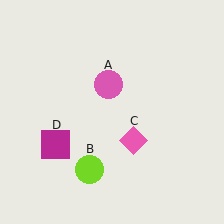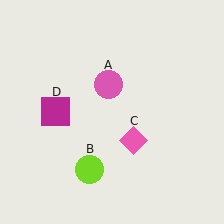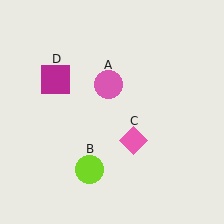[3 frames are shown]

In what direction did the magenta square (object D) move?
The magenta square (object D) moved up.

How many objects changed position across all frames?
1 object changed position: magenta square (object D).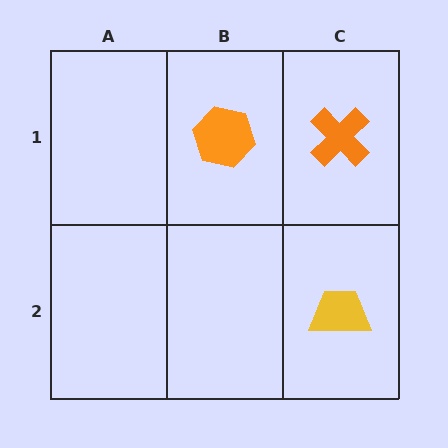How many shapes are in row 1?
2 shapes.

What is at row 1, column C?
An orange cross.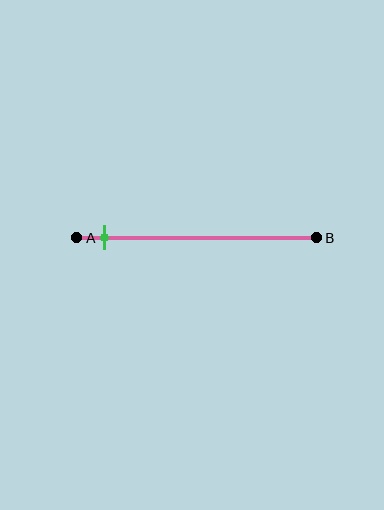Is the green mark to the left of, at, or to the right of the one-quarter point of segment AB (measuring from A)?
The green mark is to the left of the one-quarter point of segment AB.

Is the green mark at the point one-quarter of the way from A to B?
No, the mark is at about 10% from A, not at the 25% one-quarter point.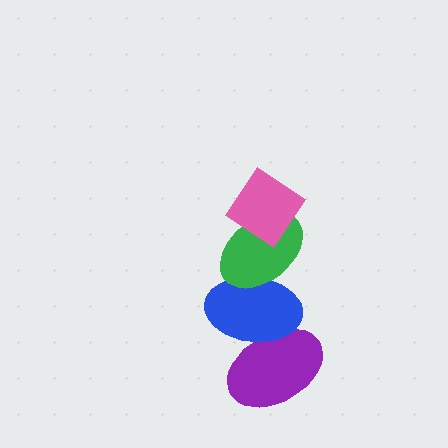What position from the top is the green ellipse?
The green ellipse is 2nd from the top.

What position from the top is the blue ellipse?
The blue ellipse is 3rd from the top.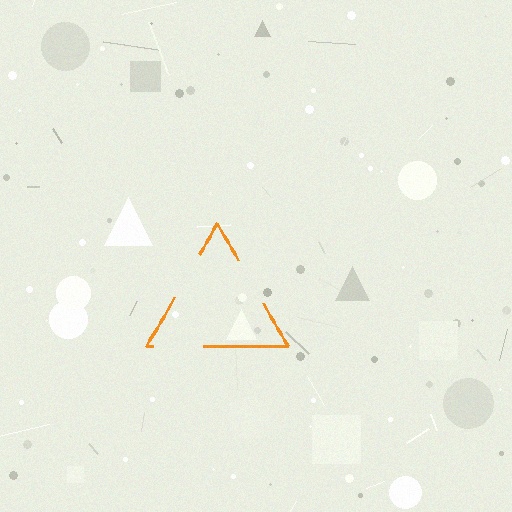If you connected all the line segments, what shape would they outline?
They would outline a triangle.